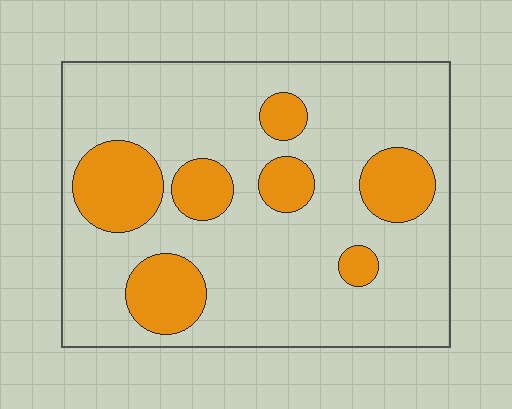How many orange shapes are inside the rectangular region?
7.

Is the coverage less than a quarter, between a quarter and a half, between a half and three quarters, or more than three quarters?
Less than a quarter.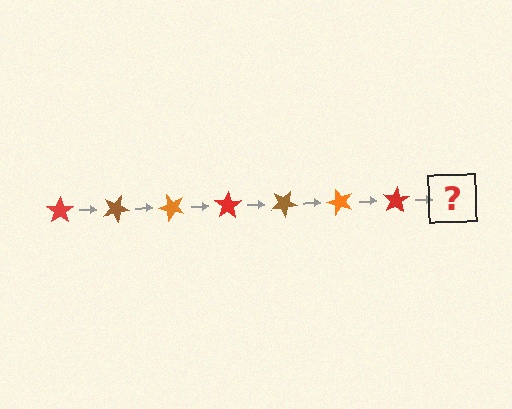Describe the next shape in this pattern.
It should be a brown star, rotated 175 degrees from the start.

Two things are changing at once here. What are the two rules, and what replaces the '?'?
The two rules are that it rotates 25 degrees each step and the color cycles through red, brown, and orange. The '?' should be a brown star, rotated 175 degrees from the start.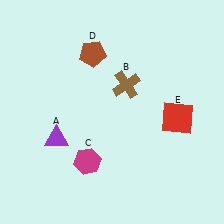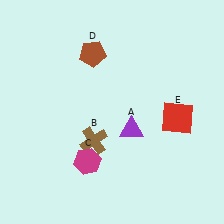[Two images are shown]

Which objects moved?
The objects that moved are: the purple triangle (A), the brown cross (B).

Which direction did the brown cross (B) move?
The brown cross (B) moved down.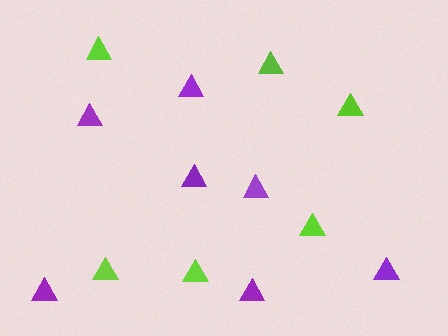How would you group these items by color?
There are 2 groups: one group of lime triangles (6) and one group of purple triangles (7).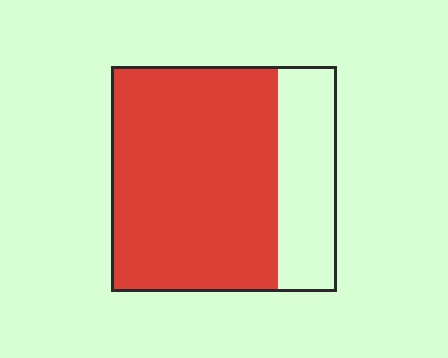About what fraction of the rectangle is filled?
About three quarters (3/4).